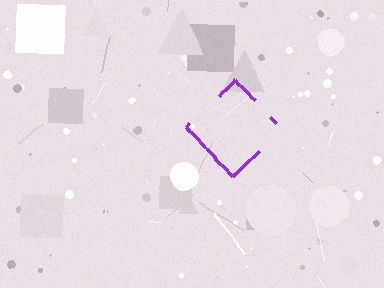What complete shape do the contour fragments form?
The contour fragments form a diamond.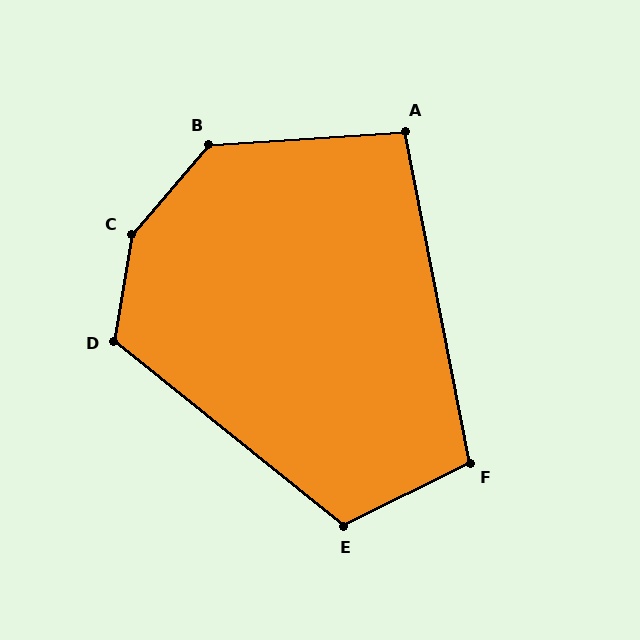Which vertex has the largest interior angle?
C, at approximately 148 degrees.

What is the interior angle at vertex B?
Approximately 135 degrees (obtuse).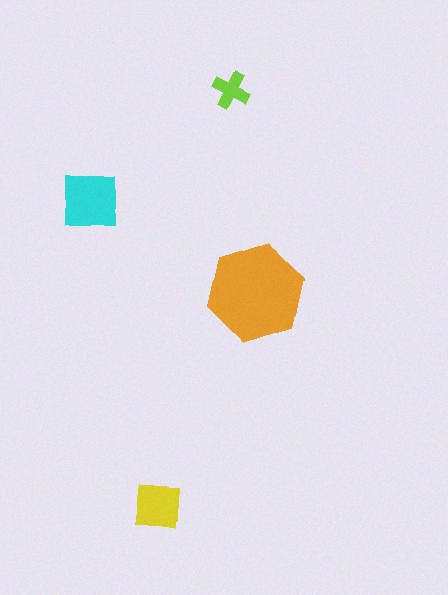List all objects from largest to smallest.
The orange hexagon, the cyan square, the yellow square, the lime cross.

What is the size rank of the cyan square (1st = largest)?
2nd.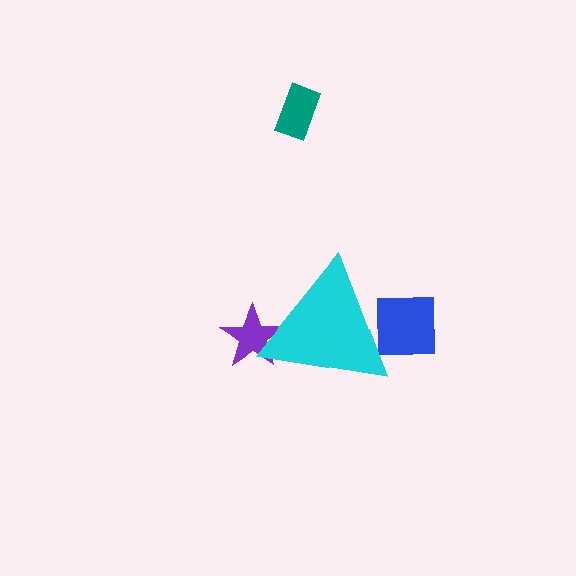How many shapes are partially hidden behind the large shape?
2 shapes are partially hidden.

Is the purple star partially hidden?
Yes, the purple star is partially hidden behind the cyan triangle.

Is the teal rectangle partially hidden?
No, the teal rectangle is fully visible.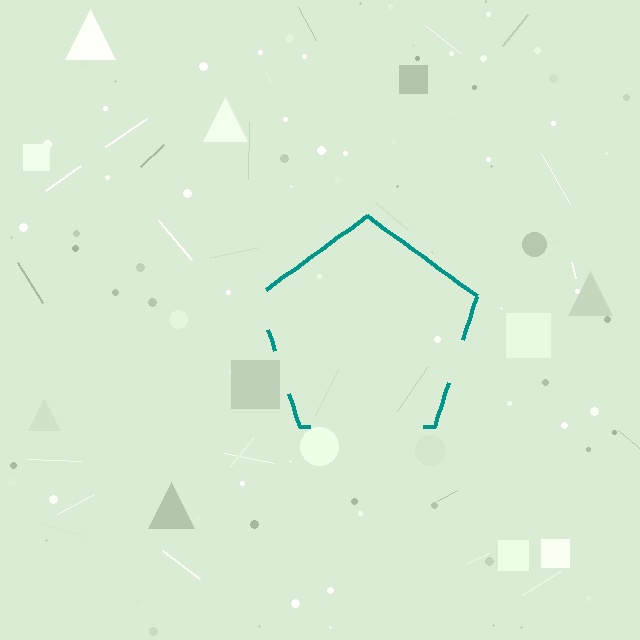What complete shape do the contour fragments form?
The contour fragments form a pentagon.